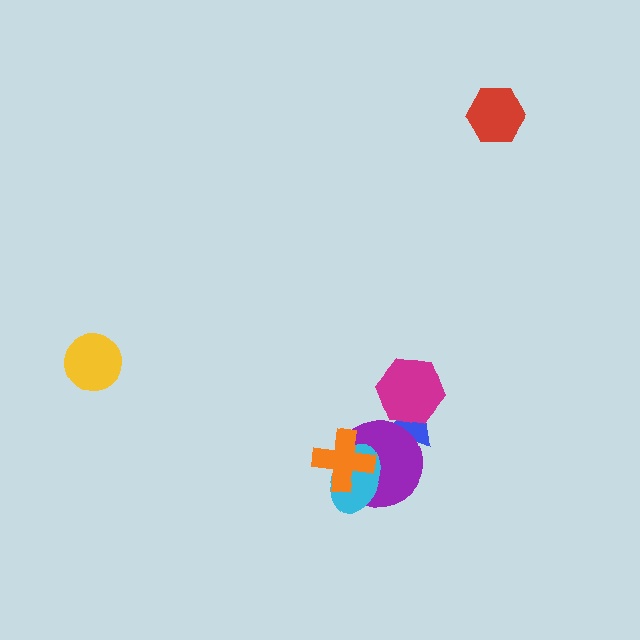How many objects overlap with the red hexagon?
0 objects overlap with the red hexagon.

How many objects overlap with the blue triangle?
2 objects overlap with the blue triangle.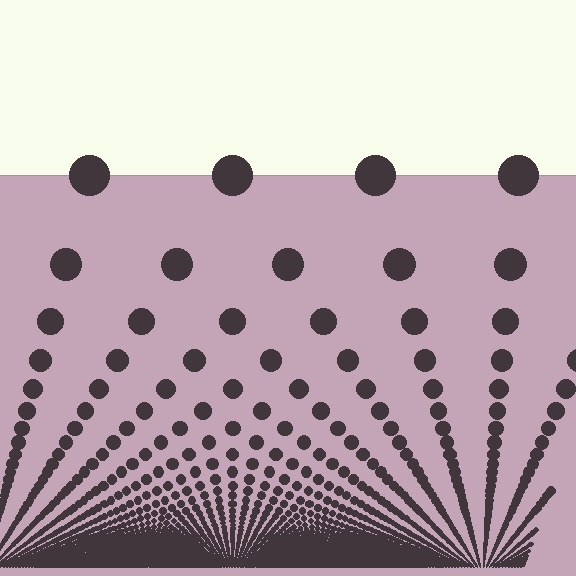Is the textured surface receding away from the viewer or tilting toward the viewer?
The surface appears to tilt toward the viewer. Texture elements get larger and sparser toward the top.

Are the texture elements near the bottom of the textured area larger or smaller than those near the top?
Smaller. The gradient is inverted — elements near the bottom are smaller and denser.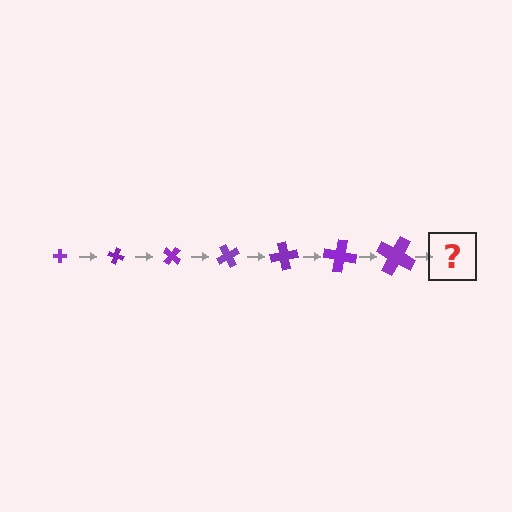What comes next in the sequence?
The next element should be a cross, larger than the previous one and rotated 140 degrees from the start.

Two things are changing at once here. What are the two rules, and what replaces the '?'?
The two rules are that the cross grows larger each step and it rotates 20 degrees each step. The '?' should be a cross, larger than the previous one and rotated 140 degrees from the start.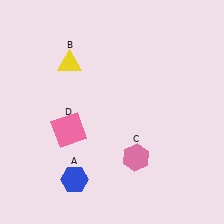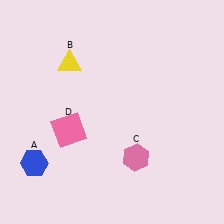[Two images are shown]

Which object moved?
The blue hexagon (A) moved left.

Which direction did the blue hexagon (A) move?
The blue hexagon (A) moved left.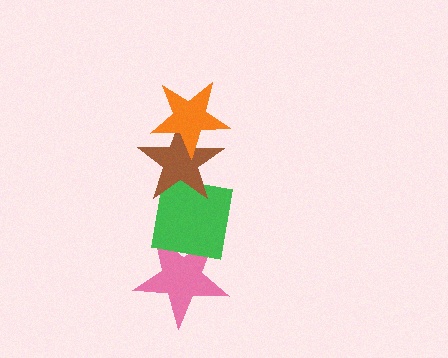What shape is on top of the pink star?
The green square is on top of the pink star.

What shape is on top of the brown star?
The orange star is on top of the brown star.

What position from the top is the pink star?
The pink star is 4th from the top.